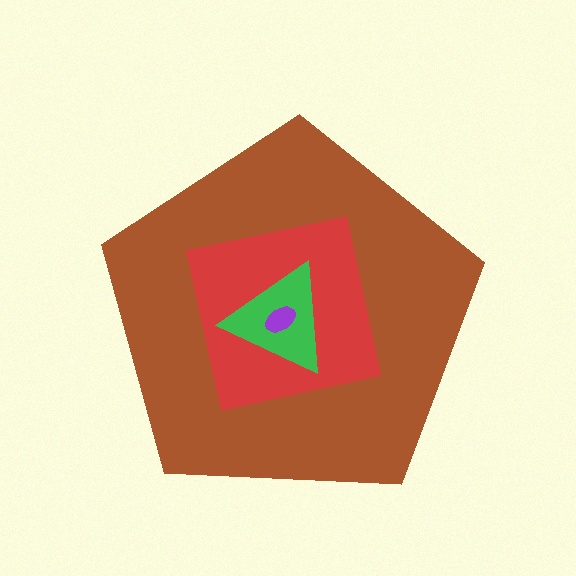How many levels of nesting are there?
4.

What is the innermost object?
The purple ellipse.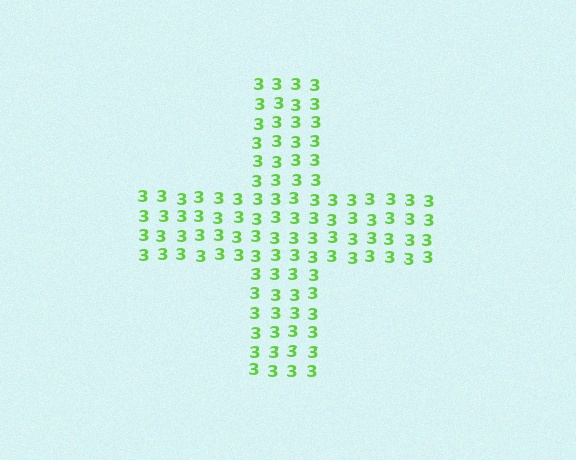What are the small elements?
The small elements are digit 3's.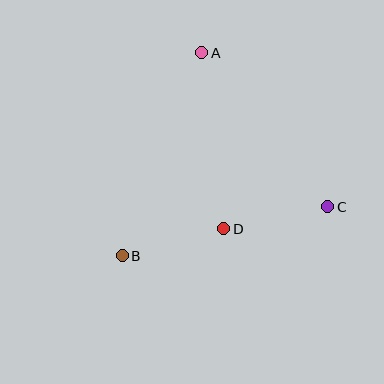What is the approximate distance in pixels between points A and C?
The distance between A and C is approximately 199 pixels.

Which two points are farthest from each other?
Points A and B are farthest from each other.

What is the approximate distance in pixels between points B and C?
The distance between B and C is approximately 211 pixels.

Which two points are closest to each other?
Points B and D are closest to each other.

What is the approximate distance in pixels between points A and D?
The distance between A and D is approximately 177 pixels.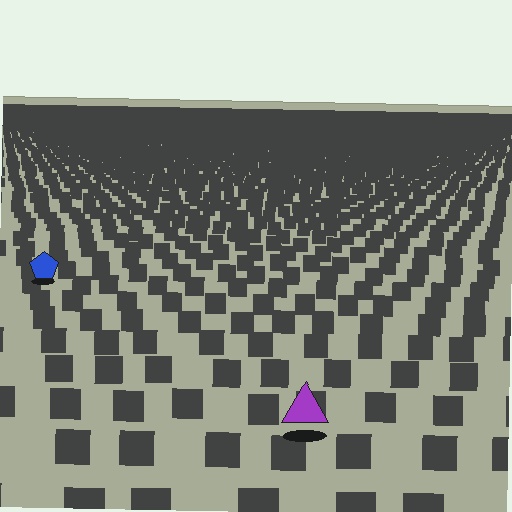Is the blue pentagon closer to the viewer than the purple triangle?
No. The purple triangle is closer — you can tell from the texture gradient: the ground texture is coarser near it.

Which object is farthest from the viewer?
The blue pentagon is farthest from the viewer. It appears smaller and the ground texture around it is denser.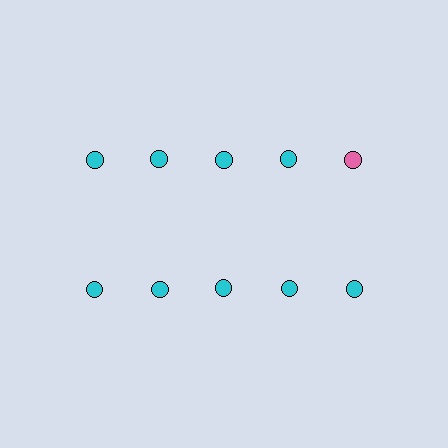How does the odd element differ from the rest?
It has a different color: pink instead of cyan.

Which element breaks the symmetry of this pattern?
The pink circle in the top row, rightmost column breaks the symmetry. All other shapes are cyan circles.